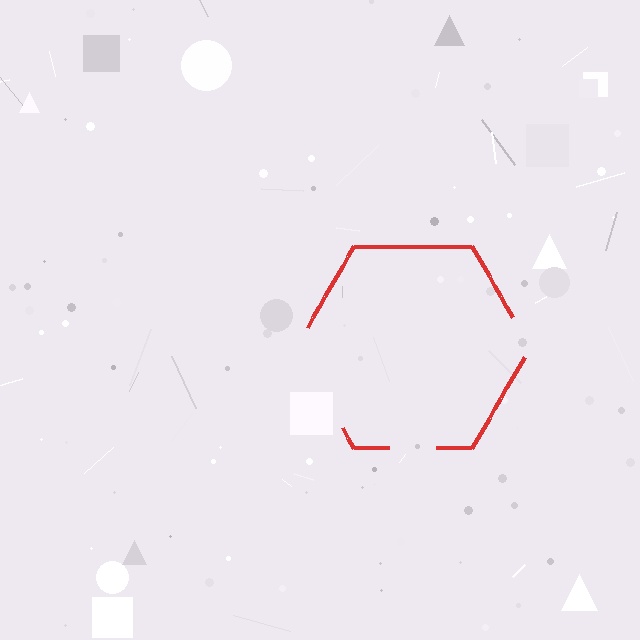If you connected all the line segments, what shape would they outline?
They would outline a hexagon.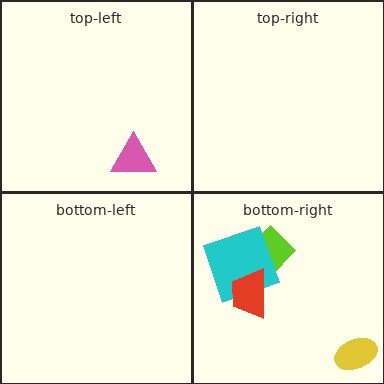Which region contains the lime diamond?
The bottom-right region.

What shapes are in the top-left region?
The pink triangle.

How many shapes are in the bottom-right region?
4.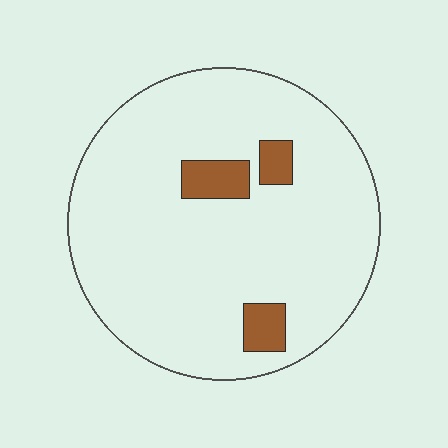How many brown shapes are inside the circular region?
3.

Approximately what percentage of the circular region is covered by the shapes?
Approximately 10%.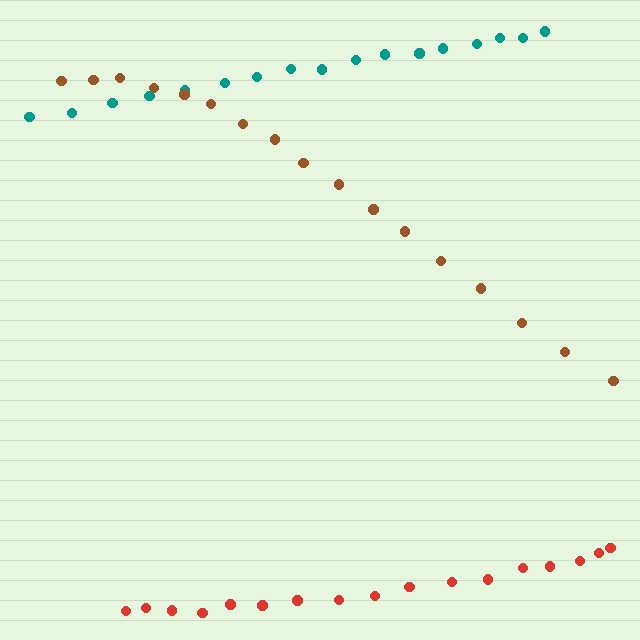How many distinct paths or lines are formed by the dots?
There are 3 distinct paths.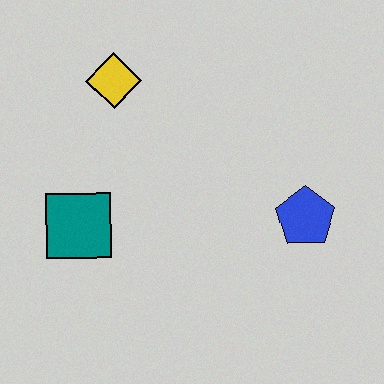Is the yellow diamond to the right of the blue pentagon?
No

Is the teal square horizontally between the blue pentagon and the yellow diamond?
No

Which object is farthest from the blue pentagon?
The yellow diamond is farthest from the blue pentagon.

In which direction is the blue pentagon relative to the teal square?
The blue pentagon is to the right of the teal square.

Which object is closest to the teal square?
The yellow diamond is closest to the teal square.